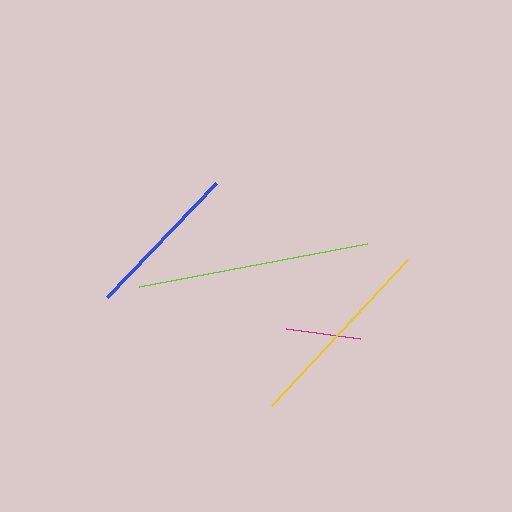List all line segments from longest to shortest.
From longest to shortest: lime, yellow, blue, magenta.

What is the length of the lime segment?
The lime segment is approximately 232 pixels long.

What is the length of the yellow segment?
The yellow segment is approximately 199 pixels long.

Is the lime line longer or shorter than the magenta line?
The lime line is longer than the magenta line.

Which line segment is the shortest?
The magenta line is the shortest at approximately 75 pixels.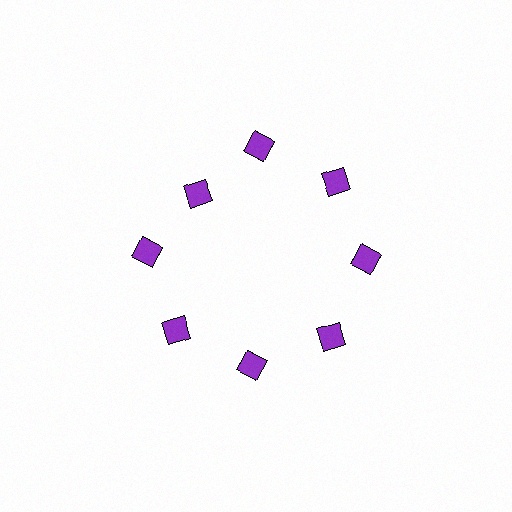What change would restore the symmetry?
The symmetry would be restored by moving it outward, back onto the ring so that all 8 squares sit at equal angles and equal distance from the center.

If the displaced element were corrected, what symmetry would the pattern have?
It would have 8-fold rotational symmetry — the pattern would map onto itself every 45 degrees.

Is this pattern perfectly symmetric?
No. The 8 purple squares are arranged in a ring, but one element near the 10 o'clock position is pulled inward toward the center, breaking the 8-fold rotational symmetry.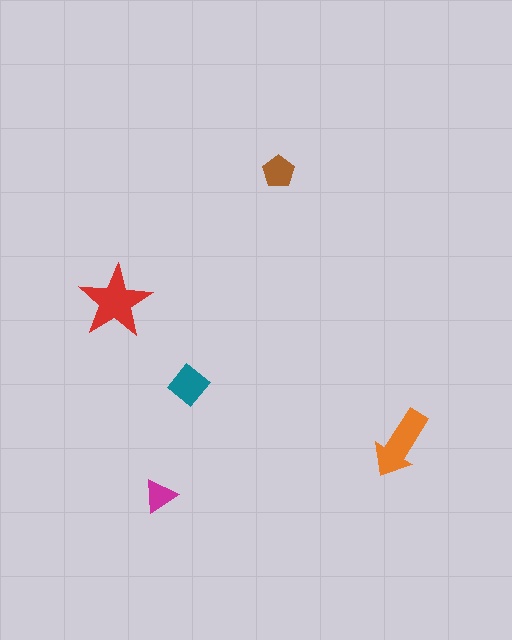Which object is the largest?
The red star.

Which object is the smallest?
The magenta triangle.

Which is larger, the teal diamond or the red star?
The red star.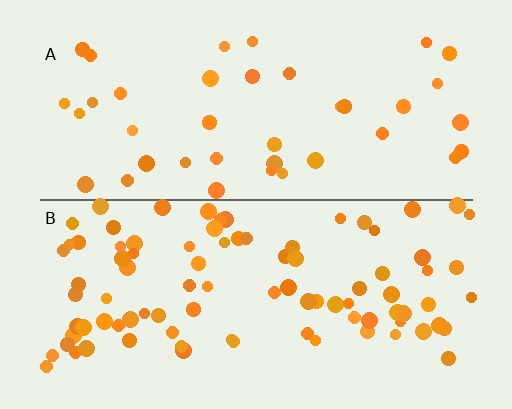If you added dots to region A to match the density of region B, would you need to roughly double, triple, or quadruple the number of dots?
Approximately double.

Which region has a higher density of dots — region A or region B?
B (the bottom).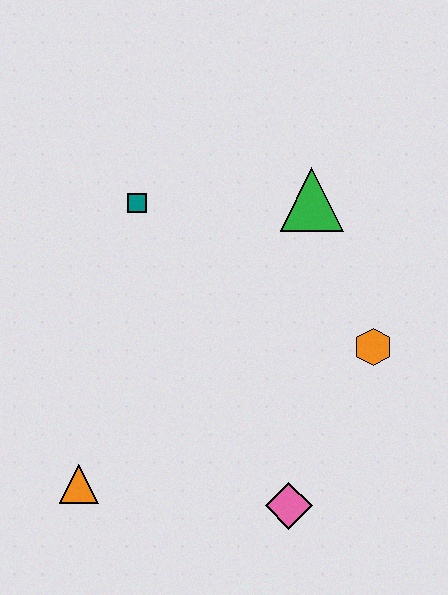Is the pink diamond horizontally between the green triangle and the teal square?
Yes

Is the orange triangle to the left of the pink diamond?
Yes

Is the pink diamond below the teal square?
Yes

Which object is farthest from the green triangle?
The orange triangle is farthest from the green triangle.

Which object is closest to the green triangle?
The orange hexagon is closest to the green triangle.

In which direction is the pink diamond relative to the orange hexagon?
The pink diamond is below the orange hexagon.